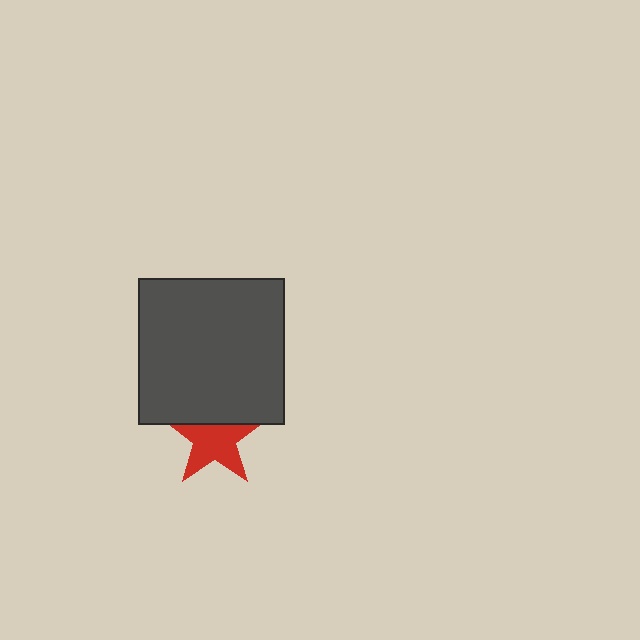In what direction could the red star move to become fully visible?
The red star could move down. That would shift it out from behind the dark gray square entirely.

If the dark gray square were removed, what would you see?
You would see the complete red star.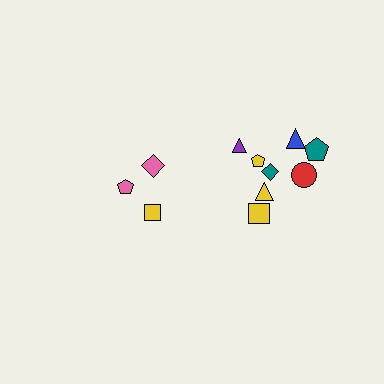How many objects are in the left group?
There are 3 objects.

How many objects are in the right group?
There are 8 objects.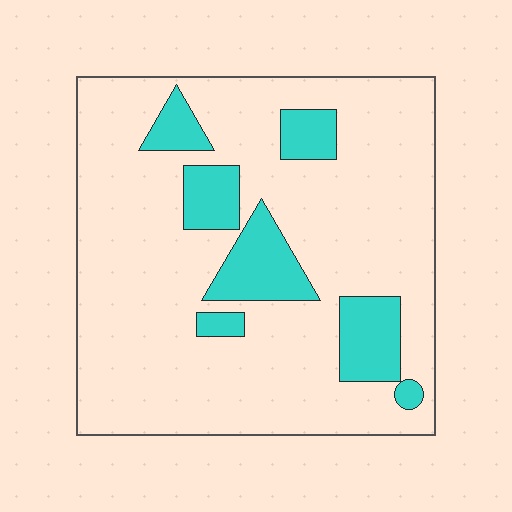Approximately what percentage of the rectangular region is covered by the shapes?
Approximately 20%.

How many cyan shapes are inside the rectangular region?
7.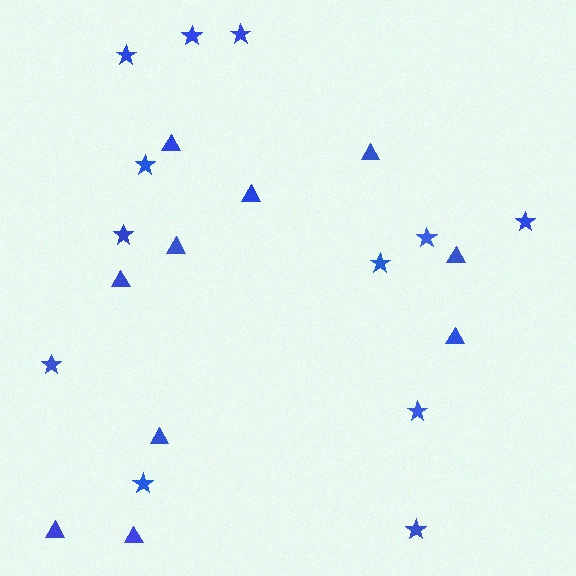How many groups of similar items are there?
There are 2 groups: one group of triangles (10) and one group of stars (12).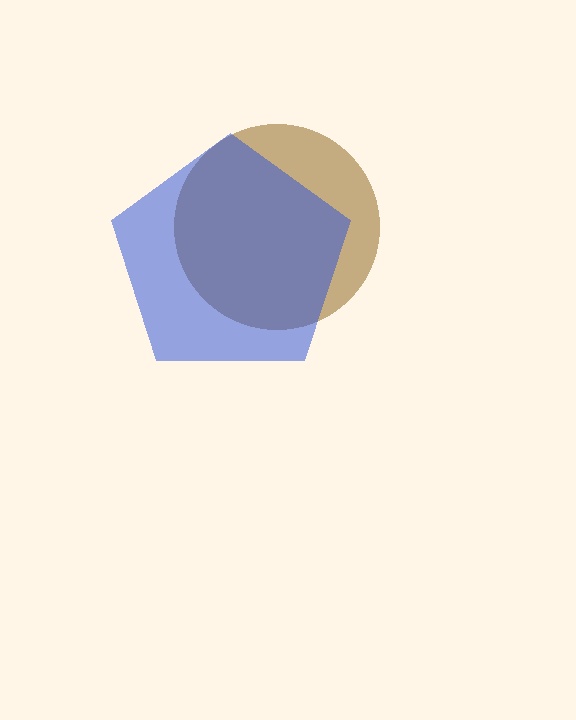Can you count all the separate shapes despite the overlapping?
Yes, there are 2 separate shapes.